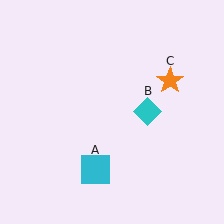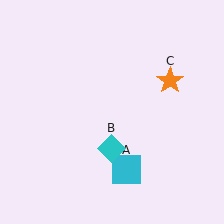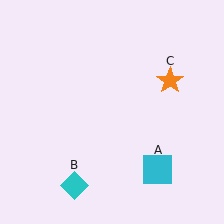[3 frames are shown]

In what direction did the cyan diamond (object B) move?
The cyan diamond (object B) moved down and to the left.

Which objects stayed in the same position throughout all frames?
Orange star (object C) remained stationary.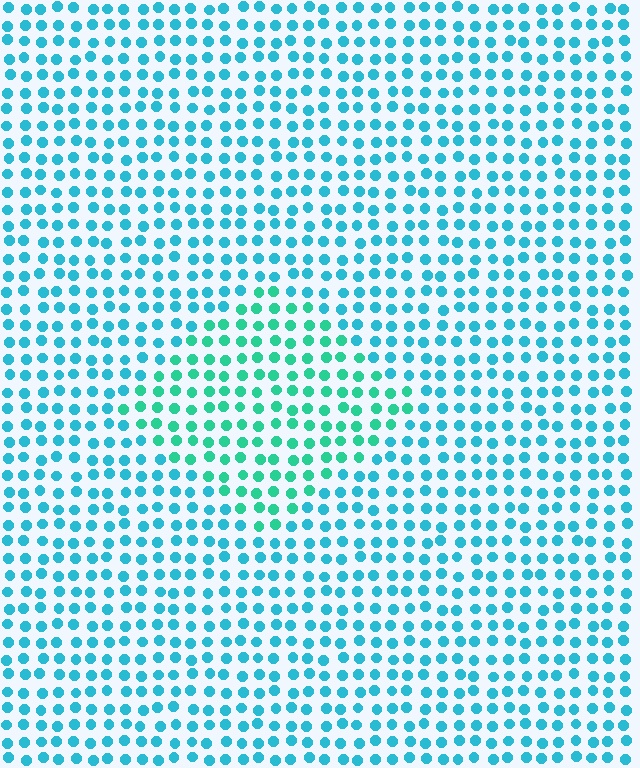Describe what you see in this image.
The image is filled with small cyan elements in a uniform arrangement. A diamond-shaped region is visible where the elements are tinted to a slightly different hue, forming a subtle color boundary.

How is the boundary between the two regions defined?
The boundary is defined purely by a slight shift in hue (about 30 degrees). Spacing, size, and orientation are identical on both sides.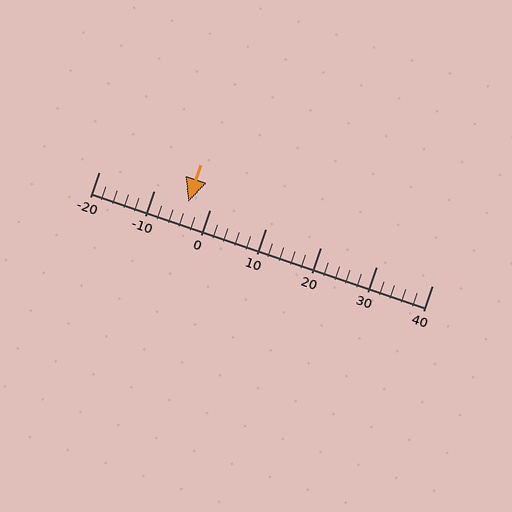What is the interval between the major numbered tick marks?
The major tick marks are spaced 10 units apart.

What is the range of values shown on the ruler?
The ruler shows values from -20 to 40.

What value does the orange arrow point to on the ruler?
The orange arrow points to approximately -4.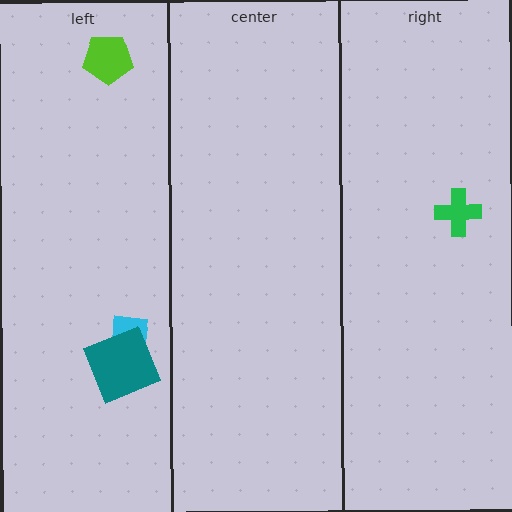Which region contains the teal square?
The left region.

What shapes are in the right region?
The green cross.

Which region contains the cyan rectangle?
The left region.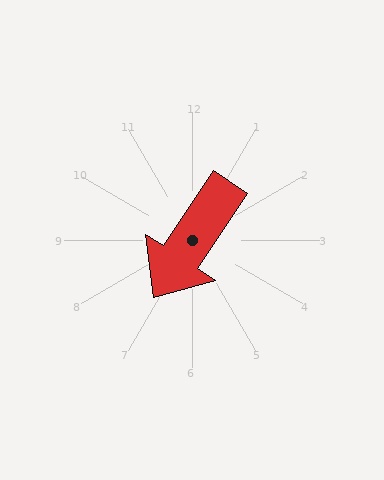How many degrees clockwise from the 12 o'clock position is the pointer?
Approximately 214 degrees.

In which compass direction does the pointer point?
Southwest.